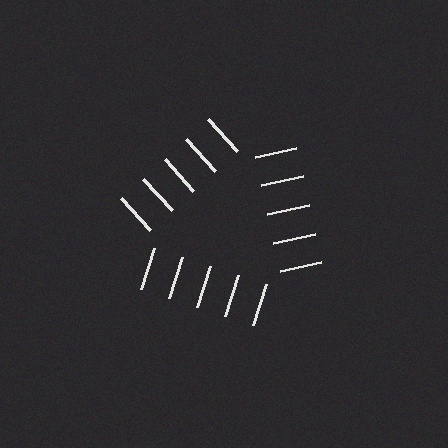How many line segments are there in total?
15 — 5 along each of the 3 edges.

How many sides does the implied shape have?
3 sides — the line-ends trace a triangle.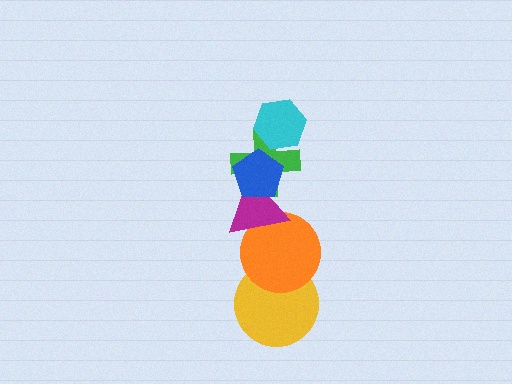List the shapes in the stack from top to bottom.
From top to bottom: the cyan hexagon, the blue pentagon, the green cross, the magenta triangle, the orange circle, the yellow circle.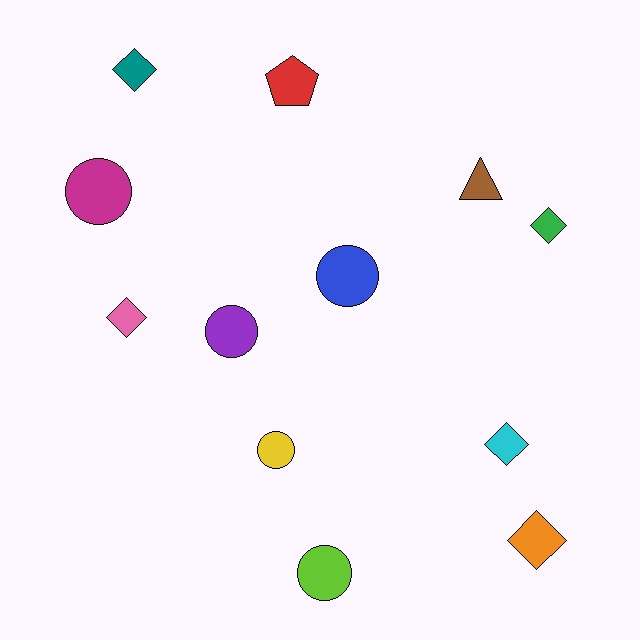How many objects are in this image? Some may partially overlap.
There are 12 objects.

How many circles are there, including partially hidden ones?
There are 5 circles.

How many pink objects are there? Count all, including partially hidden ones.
There is 1 pink object.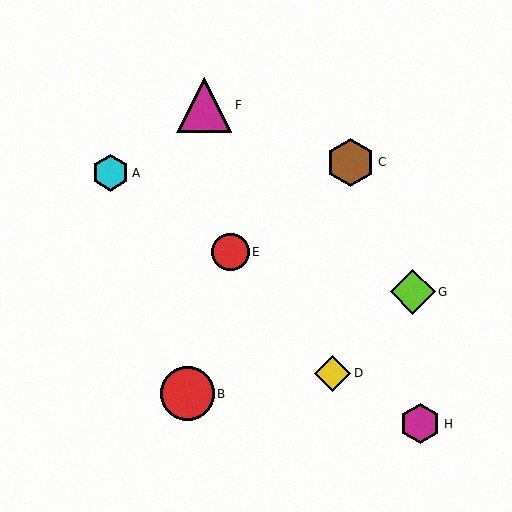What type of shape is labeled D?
Shape D is a yellow diamond.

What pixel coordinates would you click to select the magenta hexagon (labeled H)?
Click at (420, 424) to select the magenta hexagon H.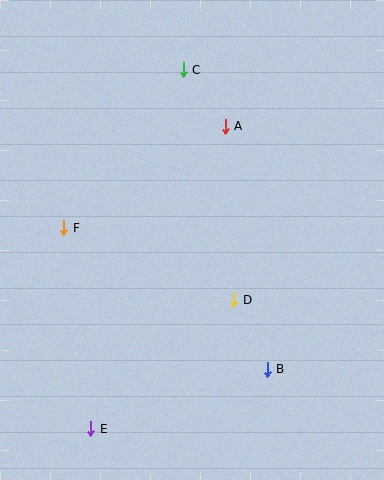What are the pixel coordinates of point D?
Point D is at (234, 300).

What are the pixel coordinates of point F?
Point F is at (64, 228).